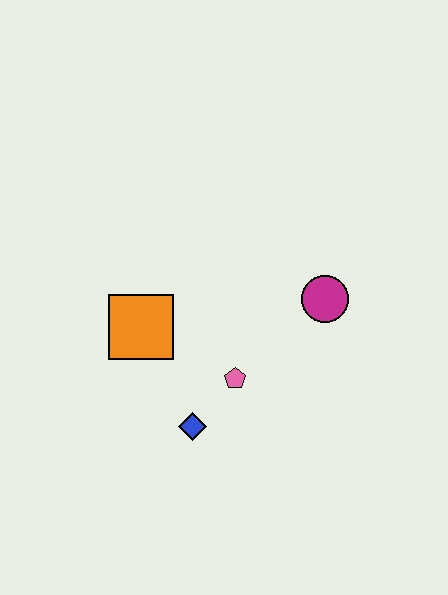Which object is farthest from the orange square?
The magenta circle is farthest from the orange square.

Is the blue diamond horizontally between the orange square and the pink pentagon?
Yes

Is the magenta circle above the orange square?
Yes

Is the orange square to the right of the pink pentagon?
No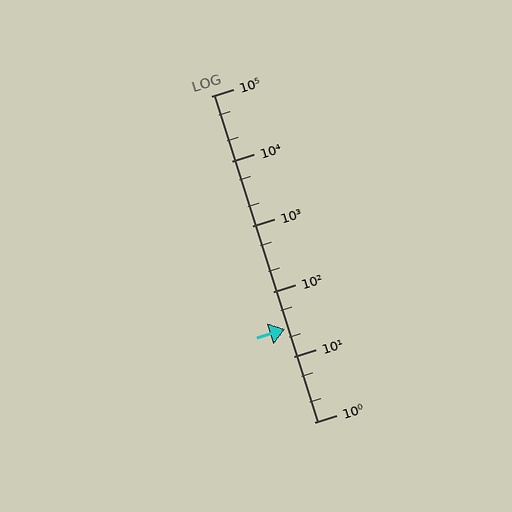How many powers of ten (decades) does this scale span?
The scale spans 5 decades, from 1 to 100000.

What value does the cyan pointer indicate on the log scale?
The pointer indicates approximately 27.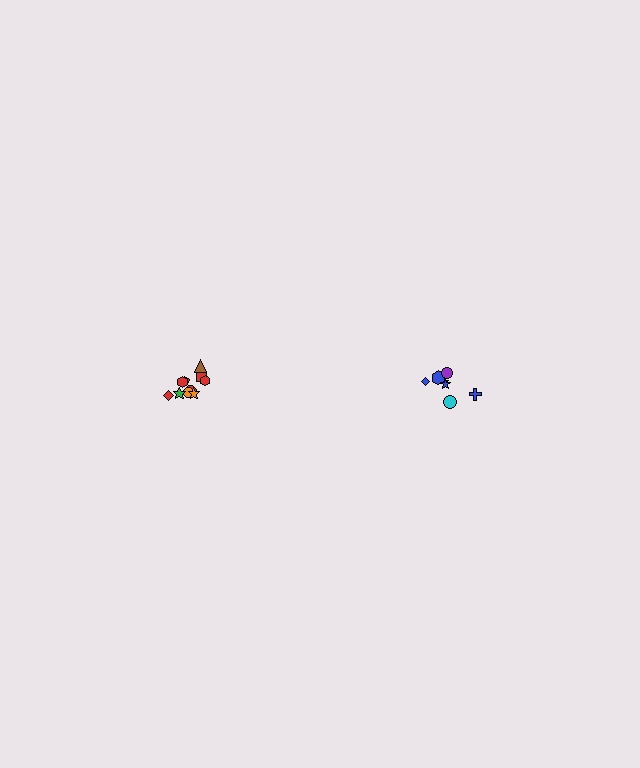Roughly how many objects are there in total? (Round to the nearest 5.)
Roughly 20 objects in total.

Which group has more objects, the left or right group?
The left group.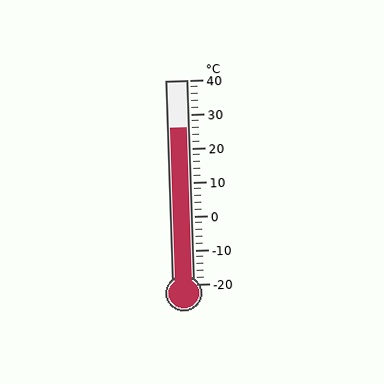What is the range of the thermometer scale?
The thermometer scale ranges from -20°C to 40°C.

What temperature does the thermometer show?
The thermometer shows approximately 26°C.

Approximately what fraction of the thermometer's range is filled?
The thermometer is filled to approximately 75% of its range.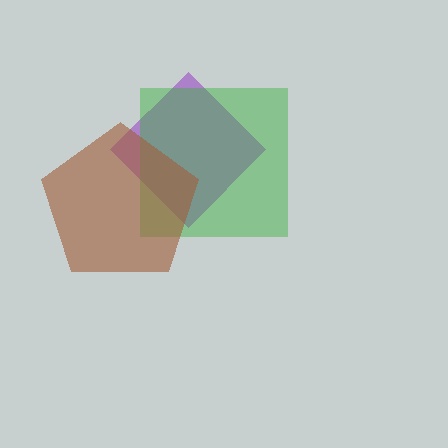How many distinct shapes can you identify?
There are 3 distinct shapes: a purple diamond, a green square, a brown pentagon.